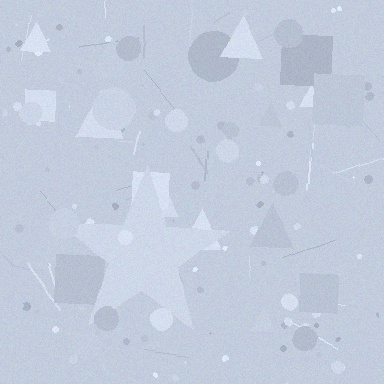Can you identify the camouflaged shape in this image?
The camouflaged shape is a star.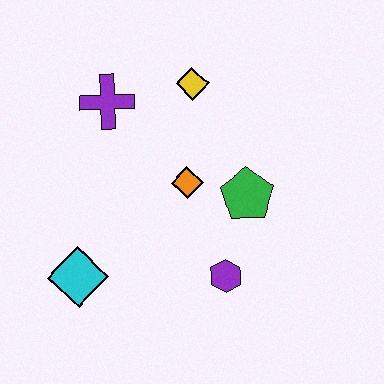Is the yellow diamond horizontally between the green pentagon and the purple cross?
Yes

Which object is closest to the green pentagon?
The orange diamond is closest to the green pentagon.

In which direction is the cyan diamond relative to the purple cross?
The cyan diamond is below the purple cross.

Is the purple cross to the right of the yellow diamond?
No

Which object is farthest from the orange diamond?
The cyan diamond is farthest from the orange diamond.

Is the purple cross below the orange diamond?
No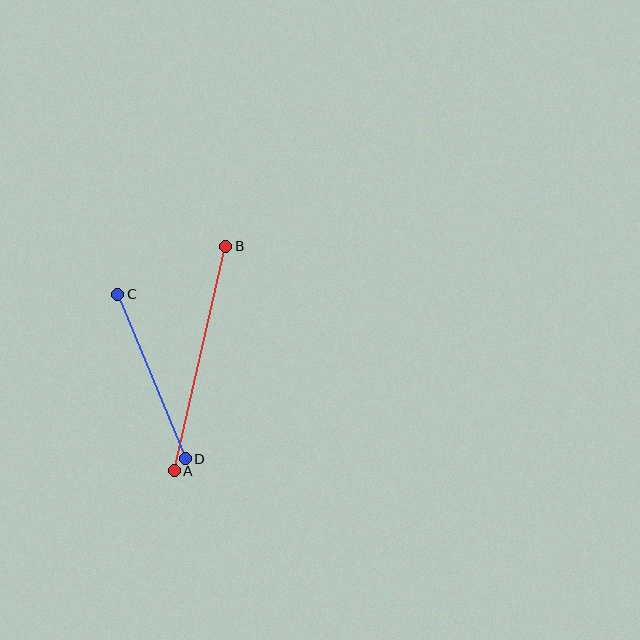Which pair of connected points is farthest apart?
Points A and B are farthest apart.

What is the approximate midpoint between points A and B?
The midpoint is at approximately (200, 359) pixels.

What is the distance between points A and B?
The distance is approximately 230 pixels.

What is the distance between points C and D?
The distance is approximately 178 pixels.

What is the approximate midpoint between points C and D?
The midpoint is at approximately (152, 377) pixels.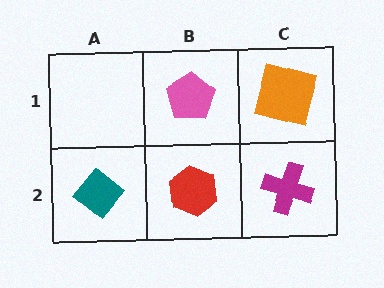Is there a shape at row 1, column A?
No, that cell is empty.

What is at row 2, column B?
A red hexagon.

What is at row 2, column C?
A magenta cross.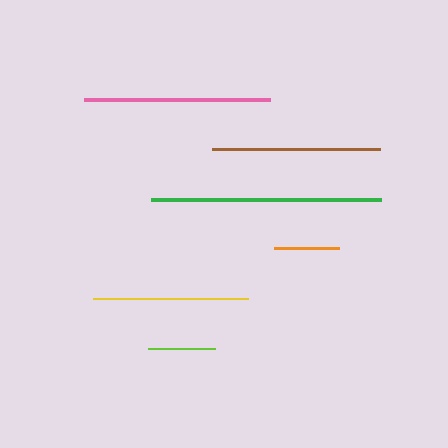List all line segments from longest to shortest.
From longest to shortest: green, pink, brown, yellow, lime, orange.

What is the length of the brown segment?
The brown segment is approximately 168 pixels long.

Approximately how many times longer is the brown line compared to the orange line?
The brown line is approximately 2.6 times the length of the orange line.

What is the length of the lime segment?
The lime segment is approximately 67 pixels long.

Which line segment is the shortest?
The orange line is the shortest at approximately 64 pixels.